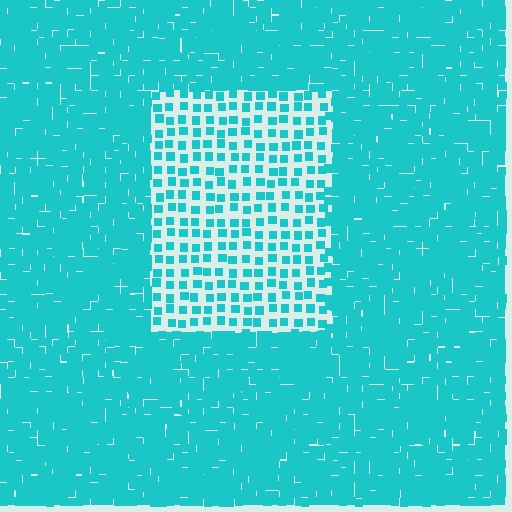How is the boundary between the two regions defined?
The boundary is defined by a change in element density (approximately 2.8x ratio). All elements are the same color, size, and shape.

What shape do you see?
I see a rectangle.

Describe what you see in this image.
The image contains small cyan elements arranged at two different densities. A rectangle-shaped region is visible where the elements are less densely packed than the surrounding area.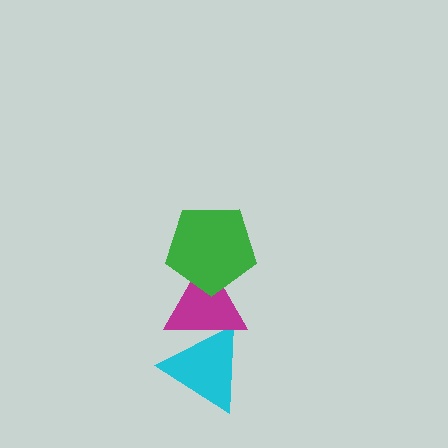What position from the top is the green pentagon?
The green pentagon is 1st from the top.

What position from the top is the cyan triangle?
The cyan triangle is 3rd from the top.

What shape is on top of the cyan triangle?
The magenta triangle is on top of the cyan triangle.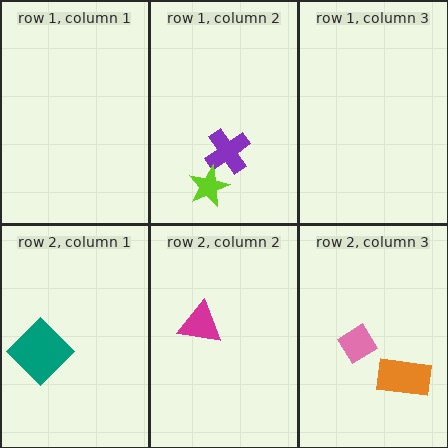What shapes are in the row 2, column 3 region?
The pink diamond, the orange rectangle.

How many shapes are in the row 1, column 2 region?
2.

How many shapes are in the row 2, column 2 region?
1.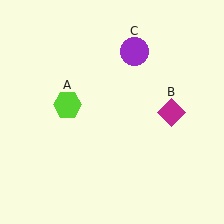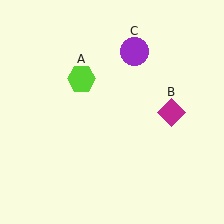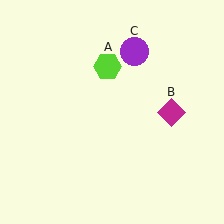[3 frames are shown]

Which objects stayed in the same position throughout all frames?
Magenta diamond (object B) and purple circle (object C) remained stationary.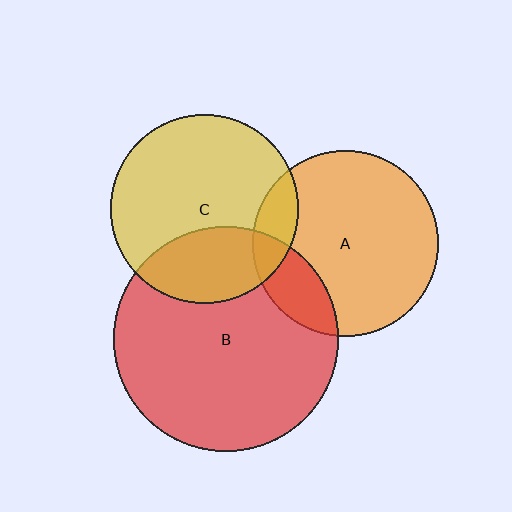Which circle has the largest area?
Circle B (red).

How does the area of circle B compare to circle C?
Approximately 1.4 times.